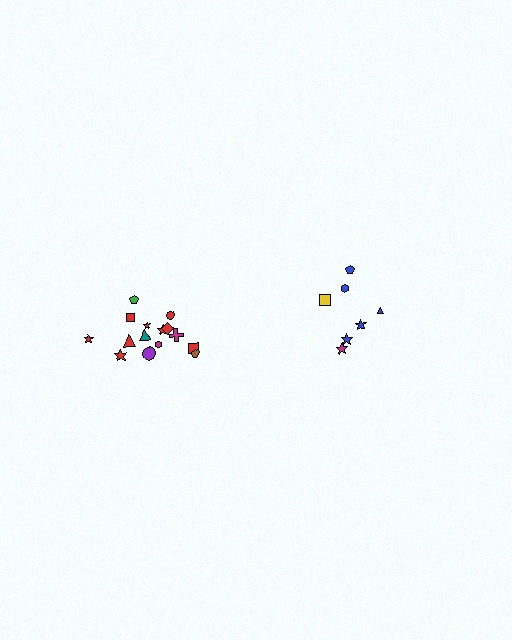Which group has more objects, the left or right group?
The left group.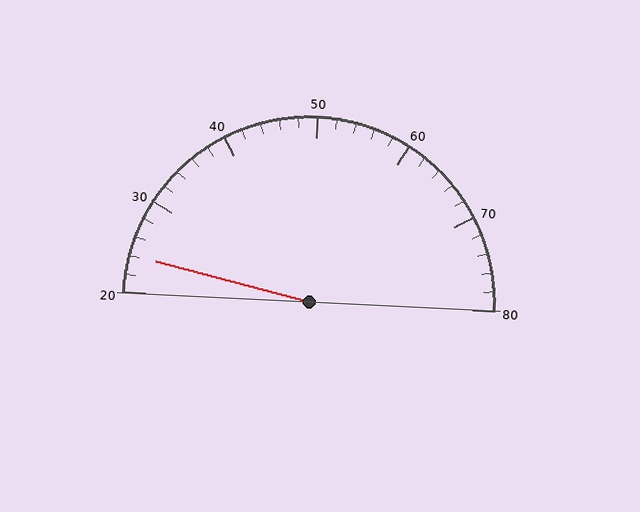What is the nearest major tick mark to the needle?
The nearest major tick mark is 20.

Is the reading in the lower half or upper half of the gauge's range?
The reading is in the lower half of the range (20 to 80).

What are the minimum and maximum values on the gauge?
The gauge ranges from 20 to 80.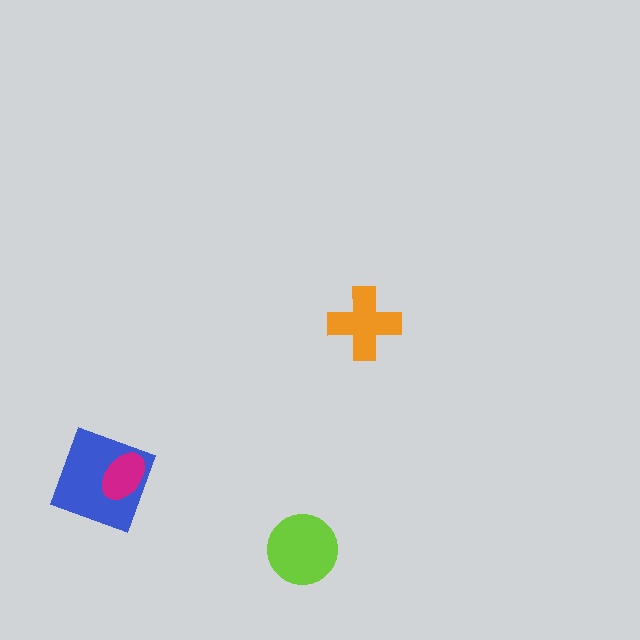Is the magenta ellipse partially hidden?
No, no other shape covers it.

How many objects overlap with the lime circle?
0 objects overlap with the lime circle.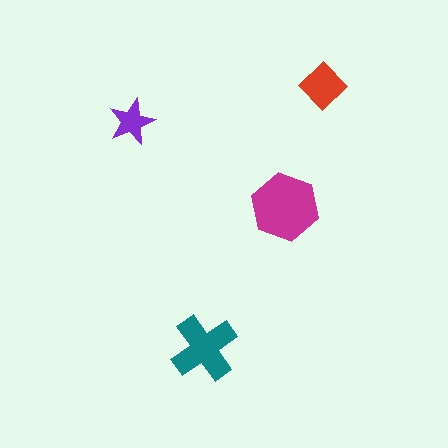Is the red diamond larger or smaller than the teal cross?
Smaller.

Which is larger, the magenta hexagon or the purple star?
The magenta hexagon.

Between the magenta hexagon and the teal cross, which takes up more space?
The magenta hexagon.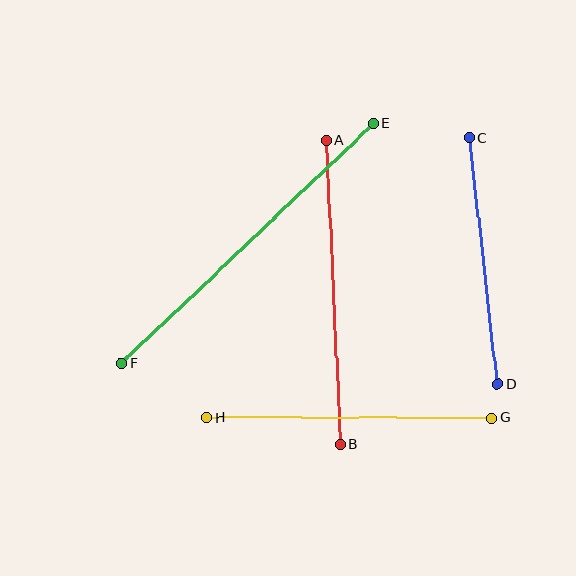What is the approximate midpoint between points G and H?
The midpoint is at approximately (349, 418) pixels.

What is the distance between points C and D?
The distance is approximately 249 pixels.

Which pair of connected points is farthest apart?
Points E and F are farthest apart.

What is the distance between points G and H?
The distance is approximately 285 pixels.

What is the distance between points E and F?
The distance is approximately 347 pixels.